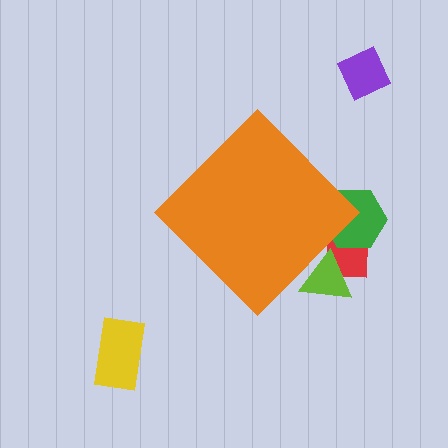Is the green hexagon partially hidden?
Yes, the green hexagon is partially hidden behind the orange diamond.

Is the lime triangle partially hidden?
Yes, the lime triangle is partially hidden behind the orange diamond.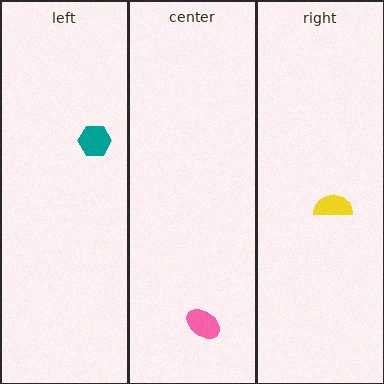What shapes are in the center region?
The pink ellipse.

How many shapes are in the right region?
1.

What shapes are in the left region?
The teal hexagon.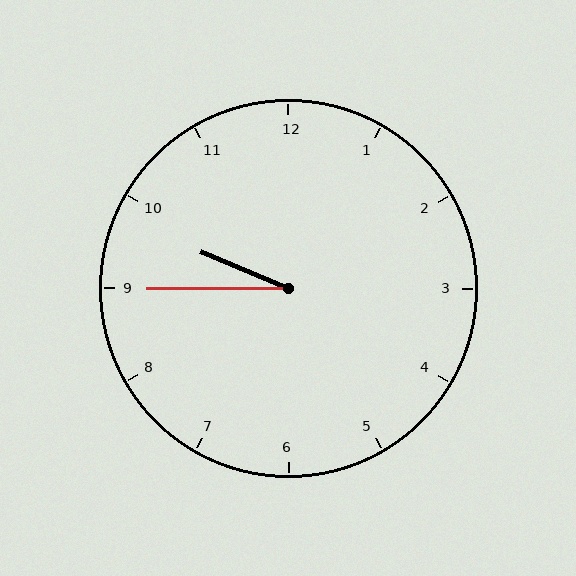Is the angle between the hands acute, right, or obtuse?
It is acute.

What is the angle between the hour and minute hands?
Approximately 22 degrees.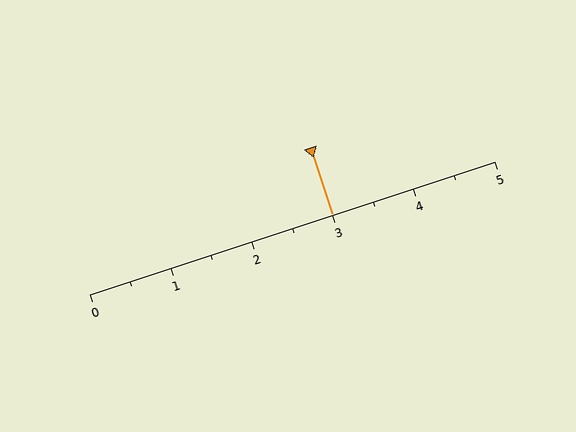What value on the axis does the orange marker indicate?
The marker indicates approximately 3.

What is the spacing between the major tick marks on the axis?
The major ticks are spaced 1 apart.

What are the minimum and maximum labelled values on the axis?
The axis runs from 0 to 5.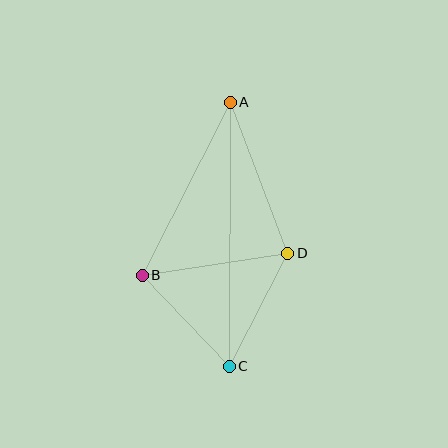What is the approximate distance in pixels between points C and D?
The distance between C and D is approximately 128 pixels.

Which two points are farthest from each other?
Points A and C are farthest from each other.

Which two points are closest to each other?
Points B and C are closest to each other.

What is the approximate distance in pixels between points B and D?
The distance between B and D is approximately 147 pixels.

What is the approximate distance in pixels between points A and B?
The distance between A and B is approximately 194 pixels.